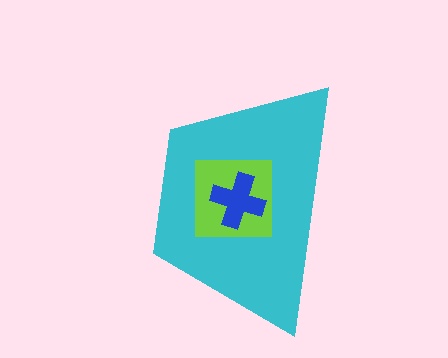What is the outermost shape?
The cyan trapezoid.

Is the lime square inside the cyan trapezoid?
Yes.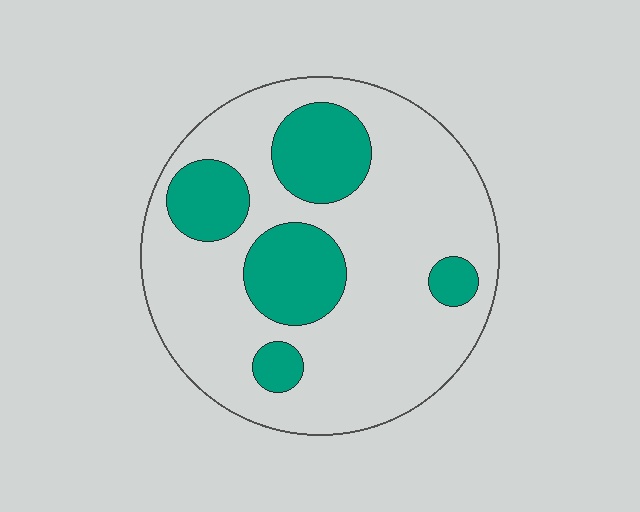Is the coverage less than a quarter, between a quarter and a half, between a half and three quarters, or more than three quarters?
Between a quarter and a half.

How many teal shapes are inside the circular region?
5.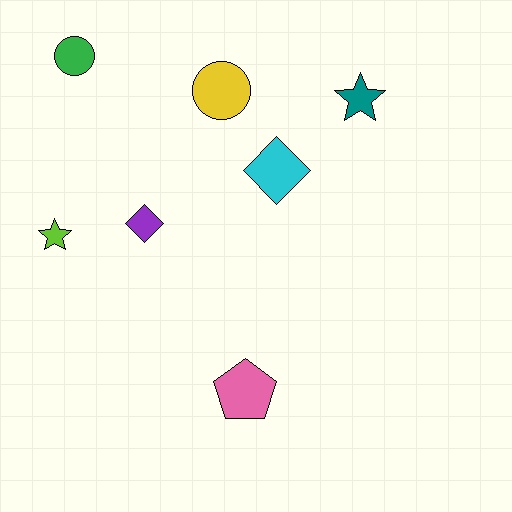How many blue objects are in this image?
There are no blue objects.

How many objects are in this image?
There are 7 objects.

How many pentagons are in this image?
There is 1 pentagon.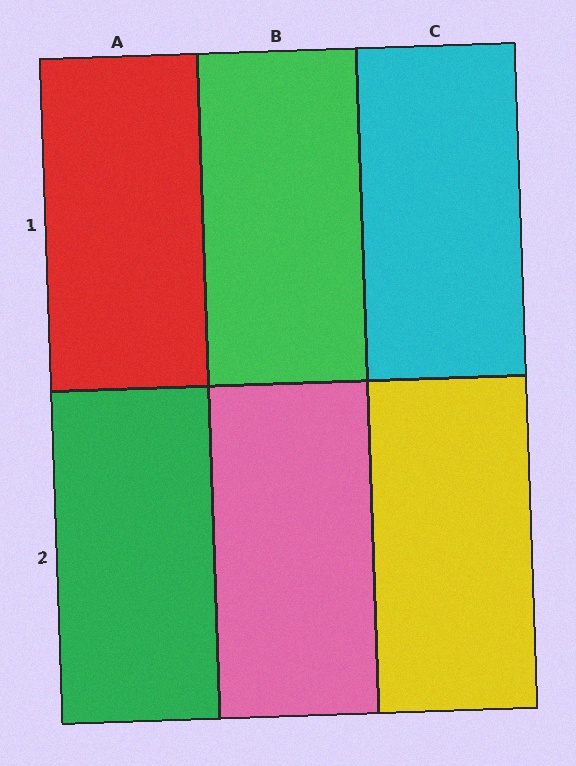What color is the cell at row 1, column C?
Cyan.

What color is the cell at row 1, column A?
Red.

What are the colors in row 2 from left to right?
Green, pink, yellow.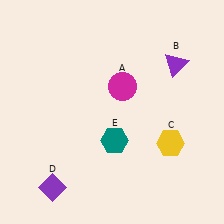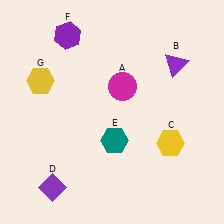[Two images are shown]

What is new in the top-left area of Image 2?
A purple hexagon (F) was added in the top-left area of Image 2.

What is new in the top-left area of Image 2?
A yellow hexagon (G) was added in the top-left area of Image 2.